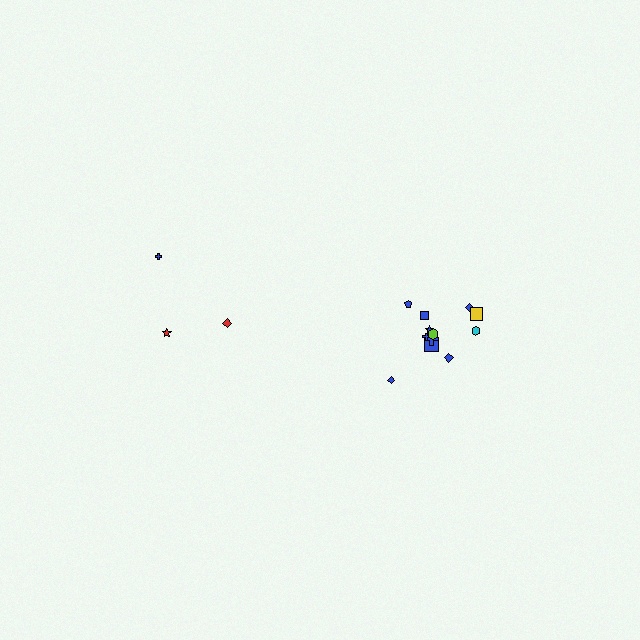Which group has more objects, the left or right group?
The right group.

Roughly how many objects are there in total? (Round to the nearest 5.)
Roughly 15 objects in total.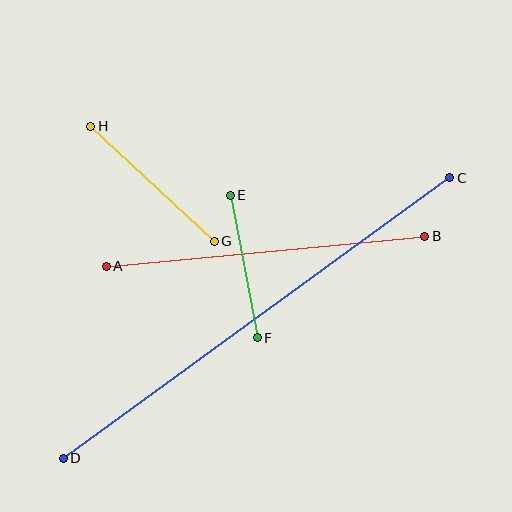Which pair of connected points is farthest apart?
Points C and D are farthest apart.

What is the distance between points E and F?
The distance is approximately 145 pixels.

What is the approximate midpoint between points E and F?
The midpoint is at approximately (244, 267) pixels.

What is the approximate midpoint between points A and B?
The midpoint is at approximately (266, 251) pixels.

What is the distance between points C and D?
The distance is approximately 477 pixels.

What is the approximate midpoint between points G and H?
The midpoint is at approximately (153, 184) pixels.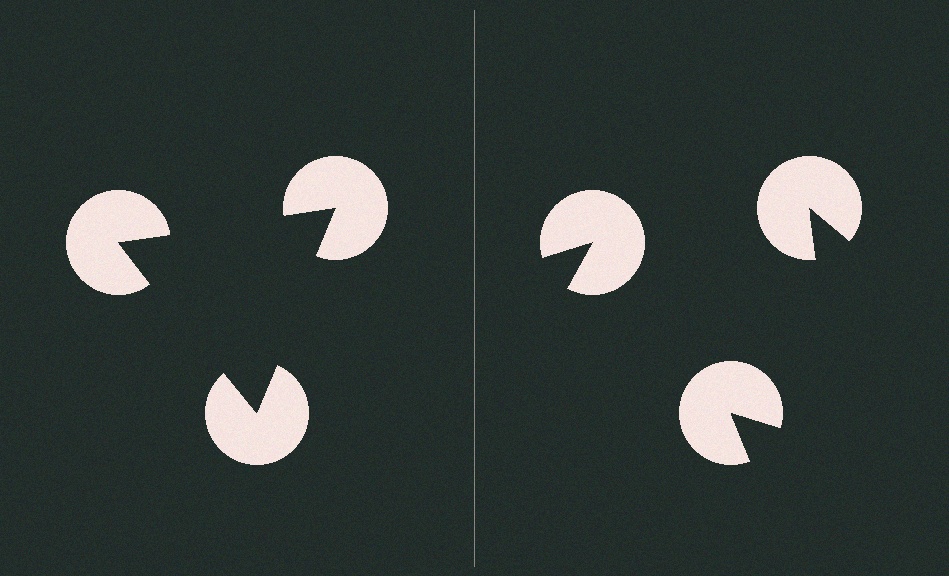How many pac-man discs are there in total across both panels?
6 — 3 on each side.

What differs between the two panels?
The pac-man discs are positioned identically on both sides; only the wedge orientations differ. On the left they align to a triangle; on the right they are misaligned.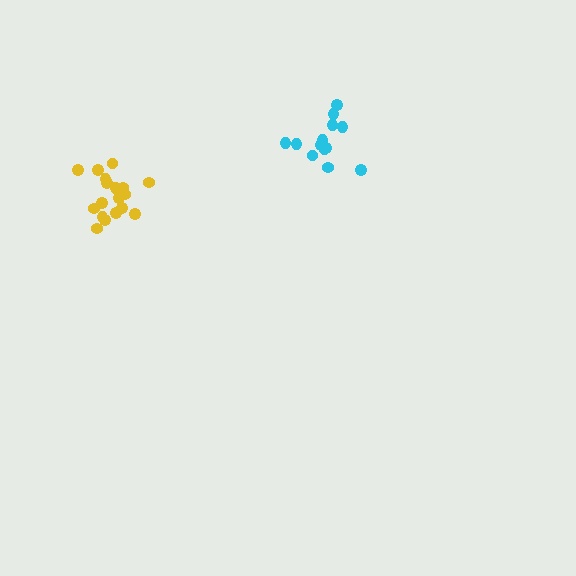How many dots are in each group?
Group 1: 18 dots, Group 2: 14 dots (32 total).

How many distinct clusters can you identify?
There are 2 distinct clusters.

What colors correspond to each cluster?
The clusters are colored: yellow, cyan.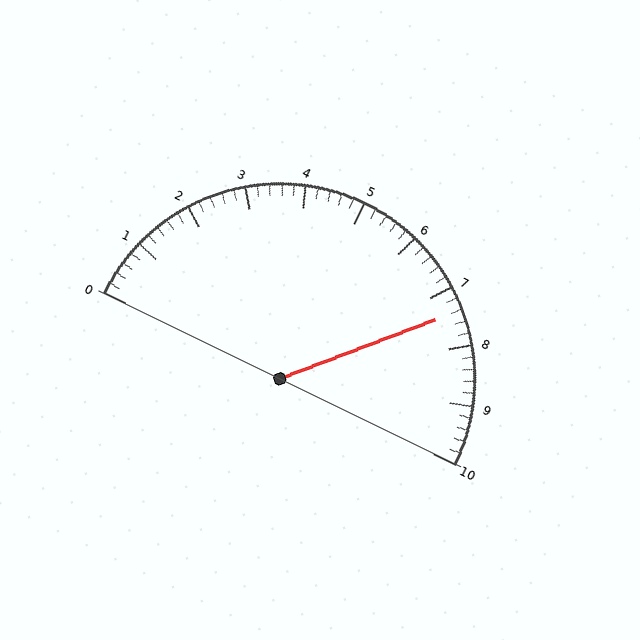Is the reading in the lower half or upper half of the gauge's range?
The reading is in the upper half of the range (0 to 10).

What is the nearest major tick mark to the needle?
The nearest major tick mark is 7.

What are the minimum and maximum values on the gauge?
The gauge ranges from 0 to 10.